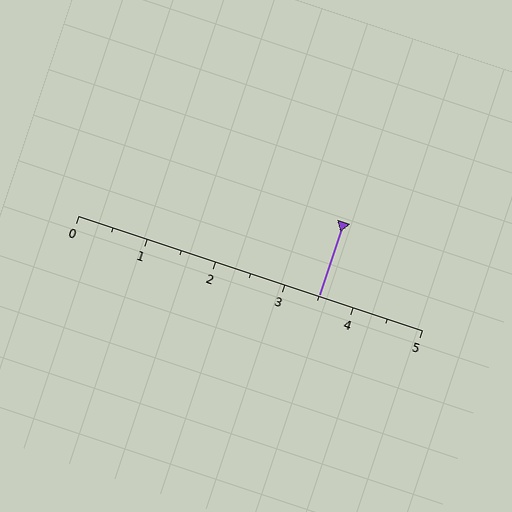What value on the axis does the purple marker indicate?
The marker indicates approximately 3.5.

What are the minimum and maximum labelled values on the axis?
The axis runs from 0 to 5.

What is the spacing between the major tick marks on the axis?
The major ticks are spaced 1 apart.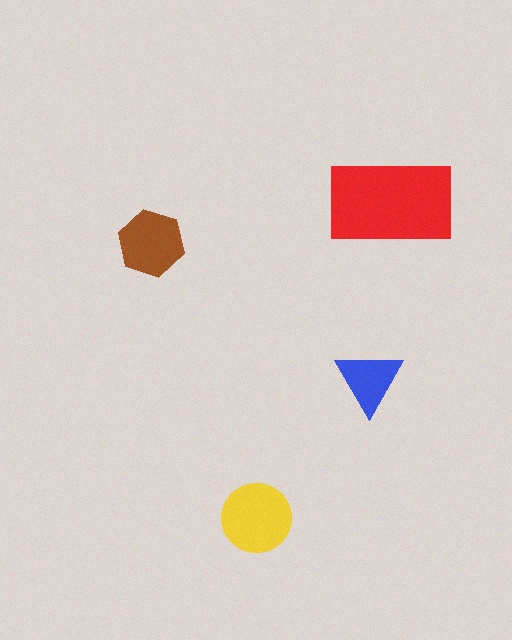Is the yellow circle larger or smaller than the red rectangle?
Smaller.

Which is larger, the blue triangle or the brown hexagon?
The brown hexagon.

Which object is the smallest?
The blue triangle.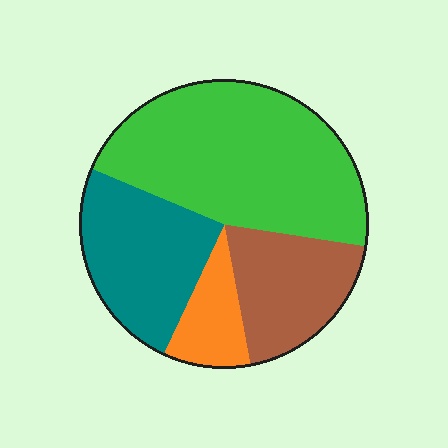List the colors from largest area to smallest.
From largest to smallest: green, teal, brown, orange.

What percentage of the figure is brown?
Brown covers about 20% of the figure.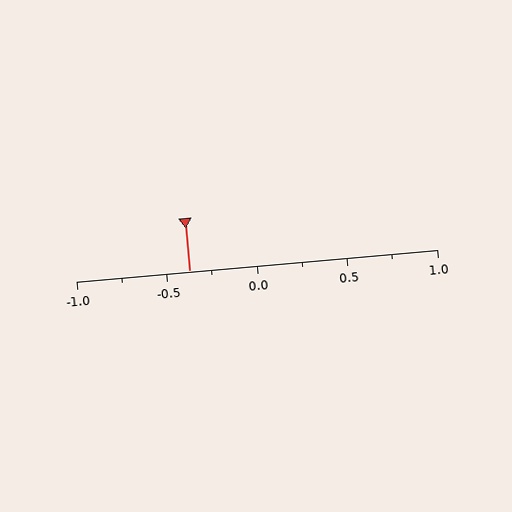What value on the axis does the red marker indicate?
The marker indicates approximately -0.38.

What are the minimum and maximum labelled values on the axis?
The axis runs from -1.0 to 1.0.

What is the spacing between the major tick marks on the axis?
The major ticks are spaced 0.5 apart.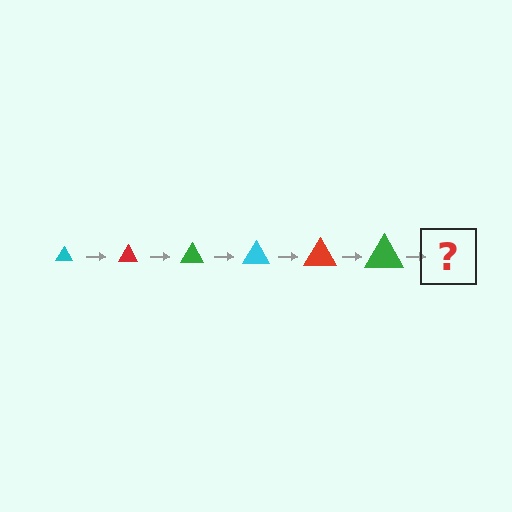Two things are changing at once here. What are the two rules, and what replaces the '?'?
The two rules are that the triangle grows larger each step and the color cycles through cyan, red, and green. The '?' should be a cyan triangle, larger than the previous one.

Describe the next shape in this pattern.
It should be a cyan triangle, larger than the previous one.